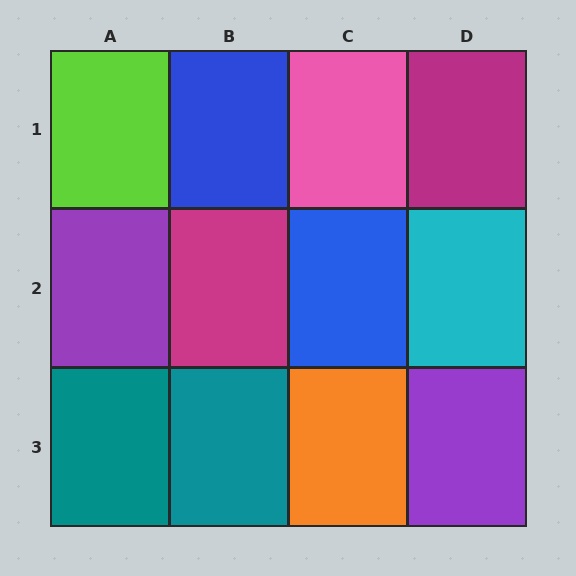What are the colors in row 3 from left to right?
Teal, teal, orange, purple.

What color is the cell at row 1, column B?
Blue.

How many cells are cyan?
1 cell is cyan.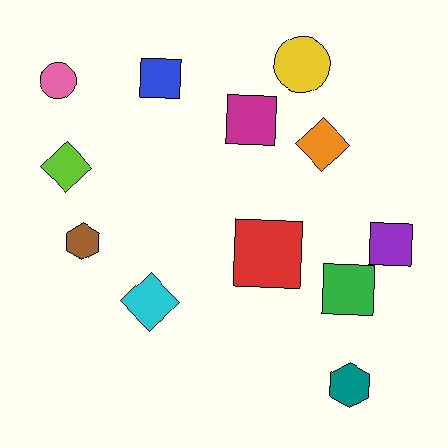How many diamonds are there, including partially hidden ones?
There are 3 diamonds.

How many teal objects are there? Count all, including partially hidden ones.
There is 1 teal object.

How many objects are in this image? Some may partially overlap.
There are 12 objects.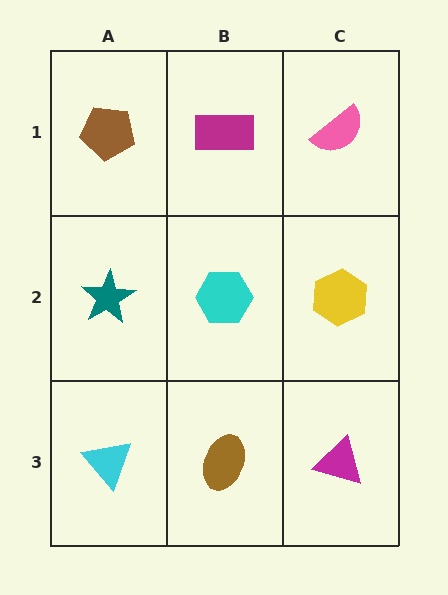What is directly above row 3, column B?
A cyan hexagon.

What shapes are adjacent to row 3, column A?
A teal star (row 2, column A), a brown ellipse (row 3, column B).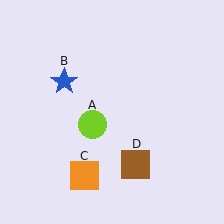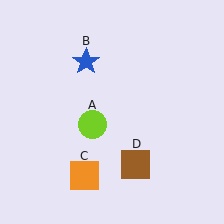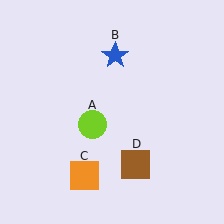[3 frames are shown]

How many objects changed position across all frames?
1 object changed position: blue star (object B).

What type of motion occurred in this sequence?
The blue star (object B) rotated clockwise around the center of the scene.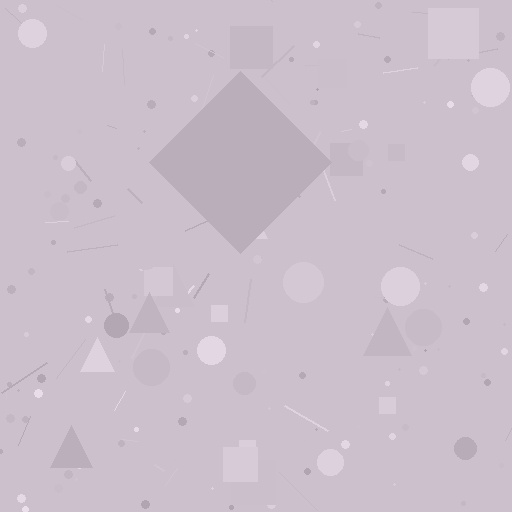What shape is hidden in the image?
A diamond is hidden in the image.